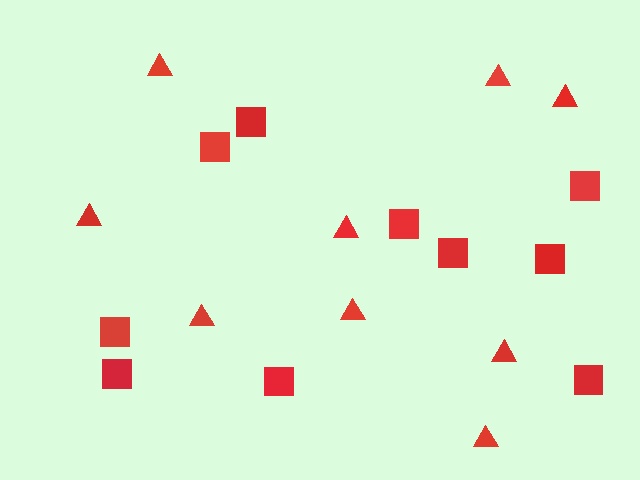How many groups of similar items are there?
There are 2 groups: one group of squares (10) and one group of triangles (9).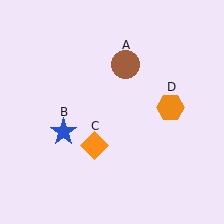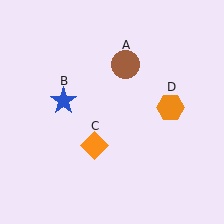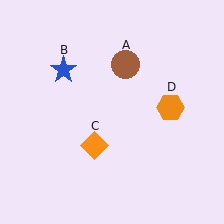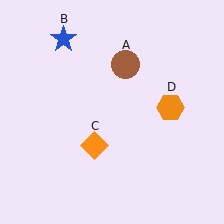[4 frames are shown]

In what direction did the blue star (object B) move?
The blue star (object B) moved up.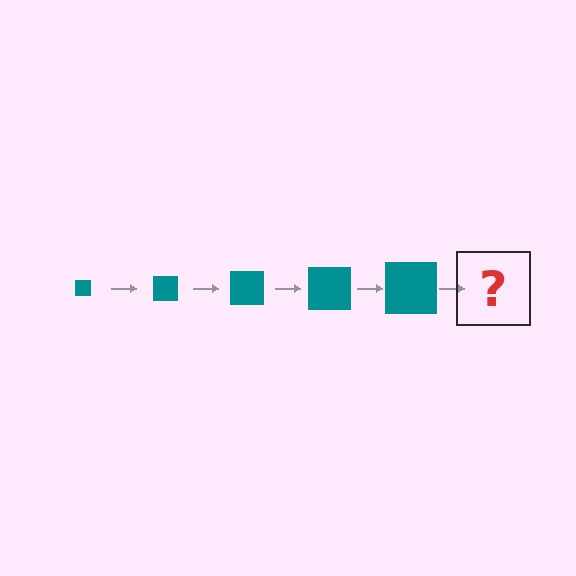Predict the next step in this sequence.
The next step is a teal square, larger than the previous one.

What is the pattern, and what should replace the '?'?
The pattern is that the square gets progressively larger each step. The '?' should be a teal square, larger than the previous one.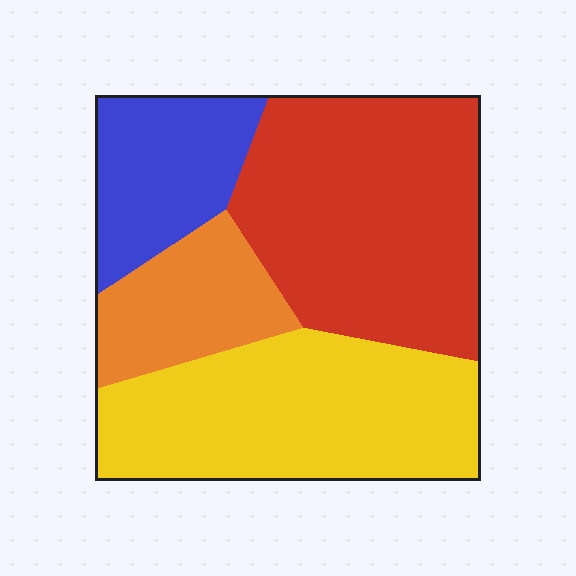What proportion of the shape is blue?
Blue takes up about one sixth (1/6) of the shape.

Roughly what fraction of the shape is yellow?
Yellow covers 33% of the shape.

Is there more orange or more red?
Red.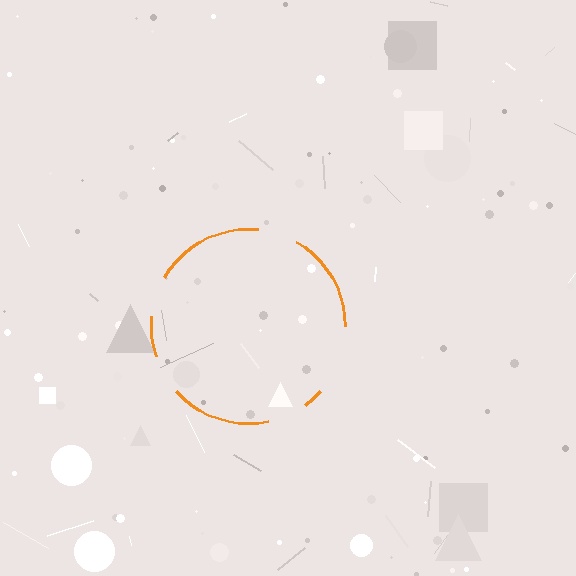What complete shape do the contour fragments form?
The contour fragments form a circle.